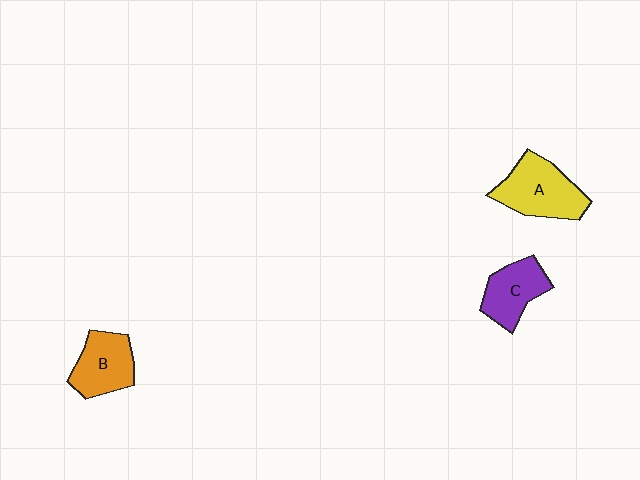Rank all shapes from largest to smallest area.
From largest to smallest: A (yellow), B (orange), C (purple).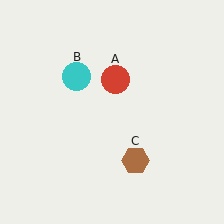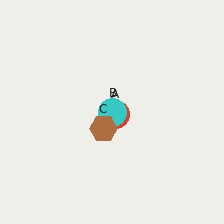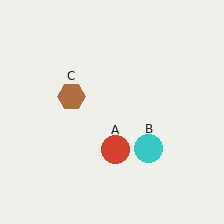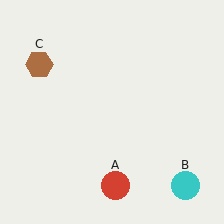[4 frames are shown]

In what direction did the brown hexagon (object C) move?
The brown hexagon (object C) moved up and to the left.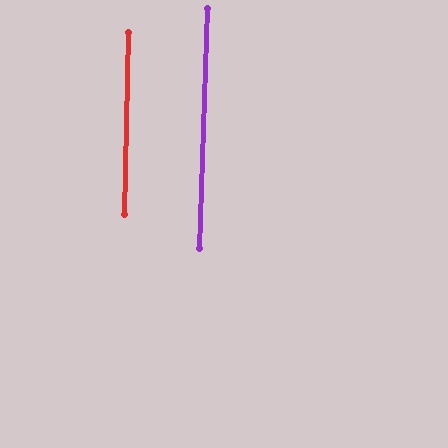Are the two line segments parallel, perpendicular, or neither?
Parallel — their directions differ by only 0.4°.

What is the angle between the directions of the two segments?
Approximately 0 degrees.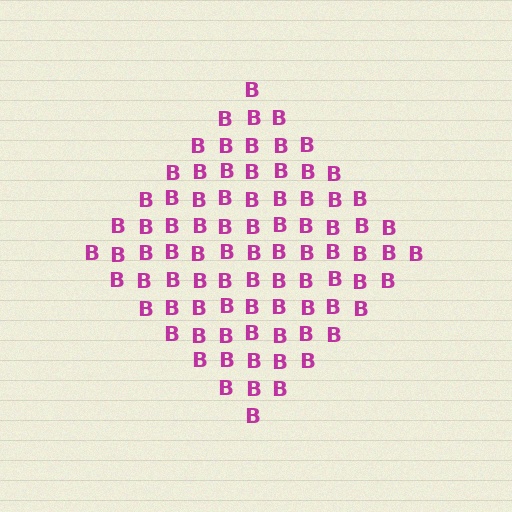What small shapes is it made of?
It is made of small letter B's.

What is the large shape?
The large shape is a diamond.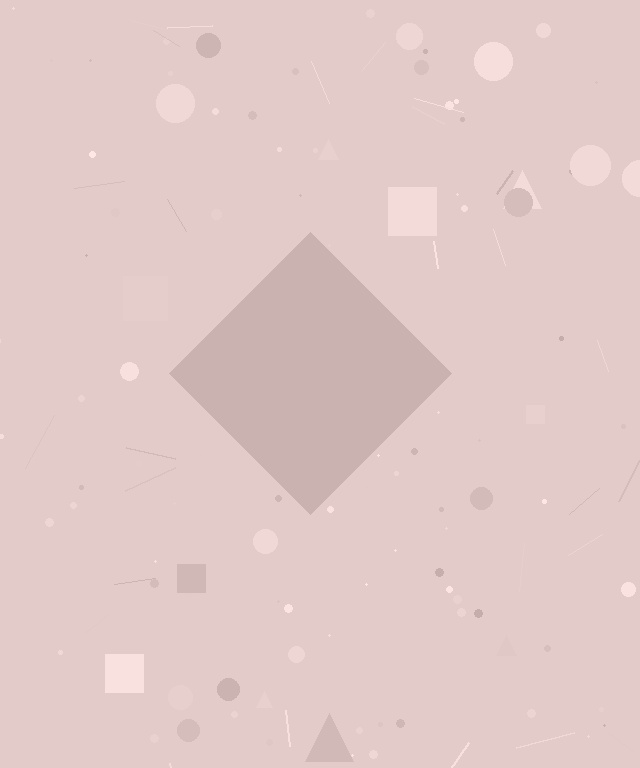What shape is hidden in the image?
A diamond is hidden in the image.